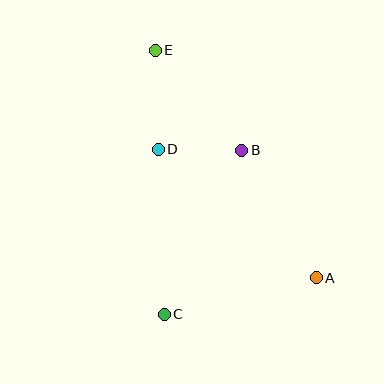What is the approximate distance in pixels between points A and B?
The distance between A and B is approximately 148 pixels.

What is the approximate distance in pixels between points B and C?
The distance between B and C is approximately 182 pixels.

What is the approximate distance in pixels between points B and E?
The distance between B and E is approximately 132 pixels.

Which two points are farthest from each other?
Points A and E are farthest from each other.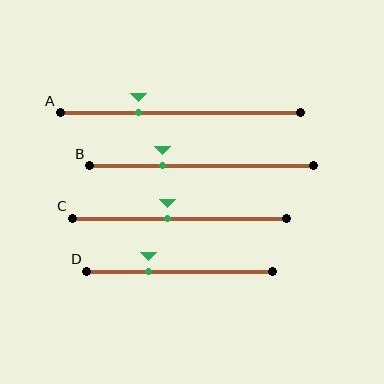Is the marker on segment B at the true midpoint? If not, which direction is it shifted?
No, the marker on segment B is shifted to the left by about 17% of the segment length.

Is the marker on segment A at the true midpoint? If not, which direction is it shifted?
No, the marker on segment A is shifted to the left by about 17% of the segment length.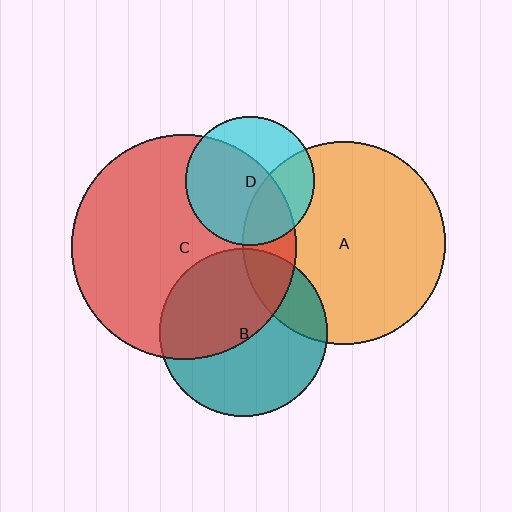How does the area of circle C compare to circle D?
Approximately 3.0 times.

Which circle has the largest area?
Circle C (red).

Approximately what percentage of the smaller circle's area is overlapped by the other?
Approximately 45%.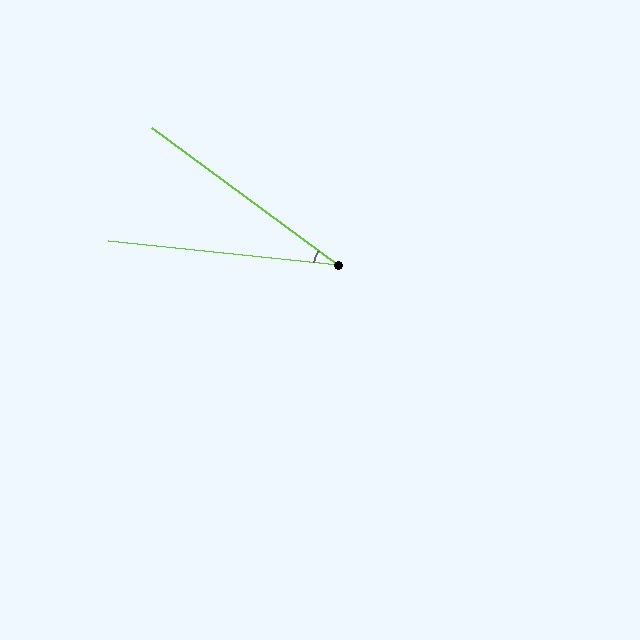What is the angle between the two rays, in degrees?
Approximately 30 degrees.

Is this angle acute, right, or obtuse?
It is acute.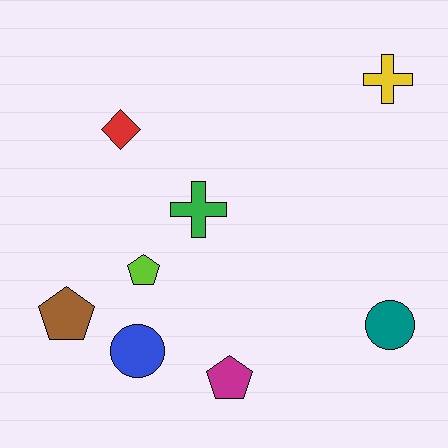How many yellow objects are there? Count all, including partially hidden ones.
There is 1 yellow object.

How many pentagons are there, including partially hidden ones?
There are 3 pentagons.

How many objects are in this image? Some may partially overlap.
There are 8 objects.